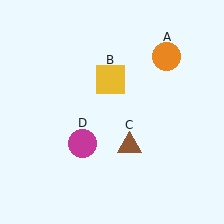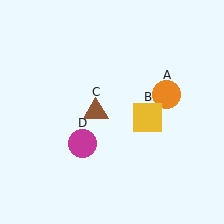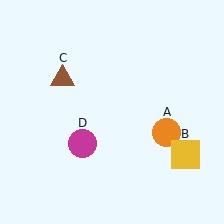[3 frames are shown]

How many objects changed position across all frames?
3 objects changed position: orange circle (object A), yellow square (object B), brown triangle (object C).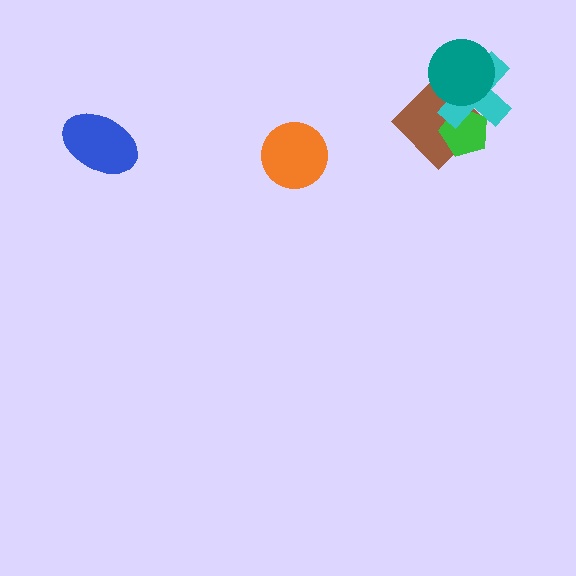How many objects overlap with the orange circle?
0 objects overlap with the orange circle.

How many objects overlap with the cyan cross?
3 objects overlap with the cyan cross.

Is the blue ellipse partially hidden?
No, no other shape covers it.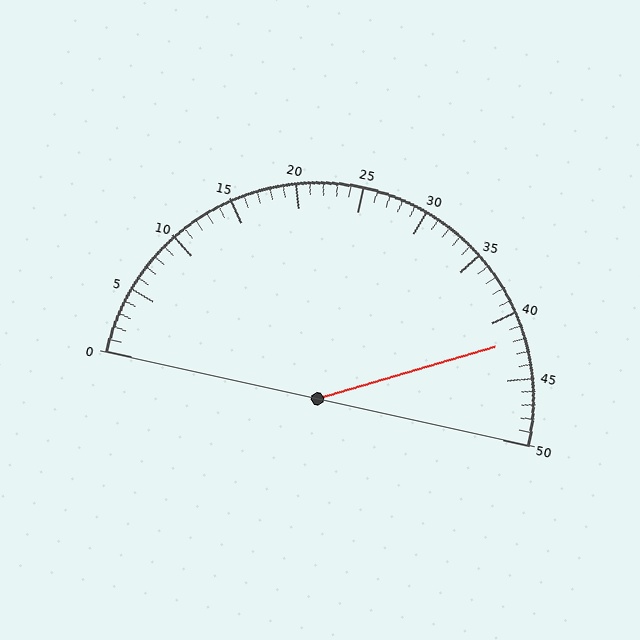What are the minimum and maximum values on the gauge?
The gauge ranges from 0 to 50.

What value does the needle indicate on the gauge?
The needle indicates approximately 42.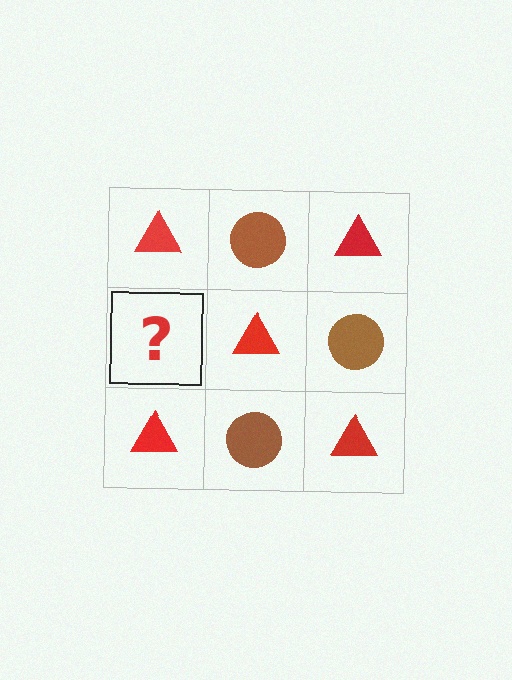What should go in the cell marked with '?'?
The missing cell should contain a brown circle.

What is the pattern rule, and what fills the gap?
The rule is that it alternates red triangle and brown circle in a checkerboard pattern. The gap should be filled with a brown circle.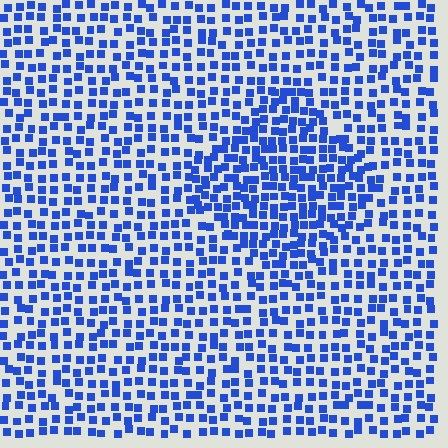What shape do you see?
I see a diamond.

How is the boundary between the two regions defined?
The boundary is defined by a change in element density (approximately 1.6x ratio). All elements are the same color, size, and shape.